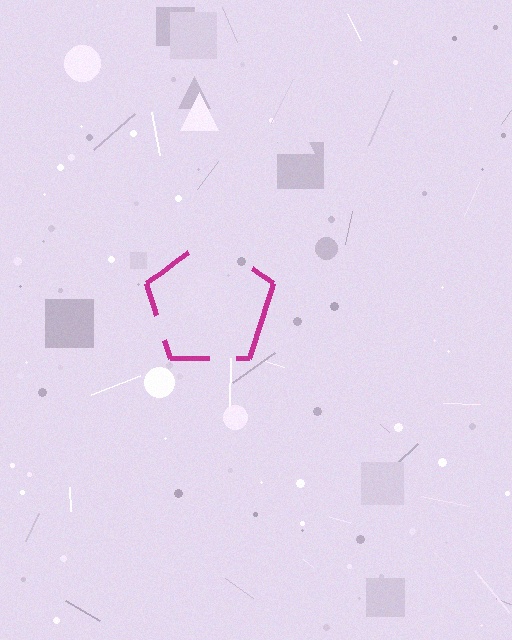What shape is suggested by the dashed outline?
The dashed outline suggests a pentagon.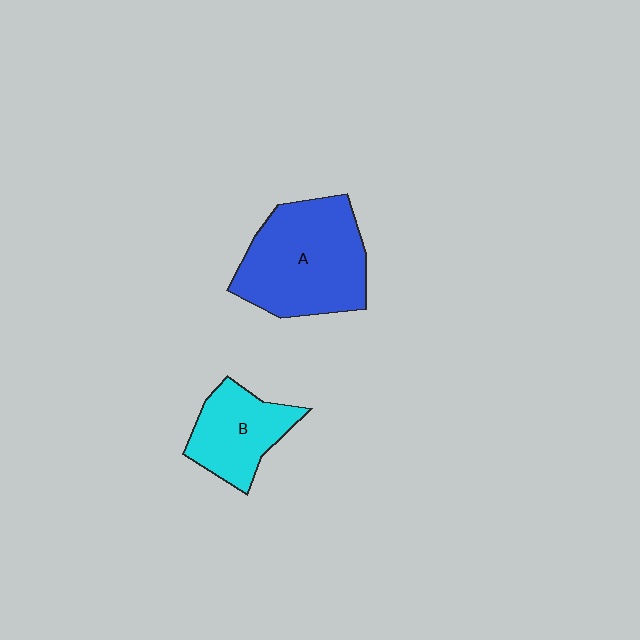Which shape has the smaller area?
Shape B (cyan).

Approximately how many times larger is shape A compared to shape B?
Approximately 1.7 times.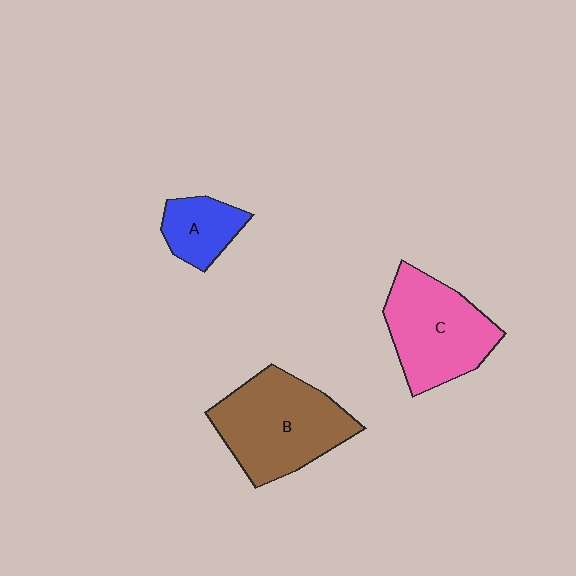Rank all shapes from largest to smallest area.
From largest to smallest: B (brown), C (pink), A (blue).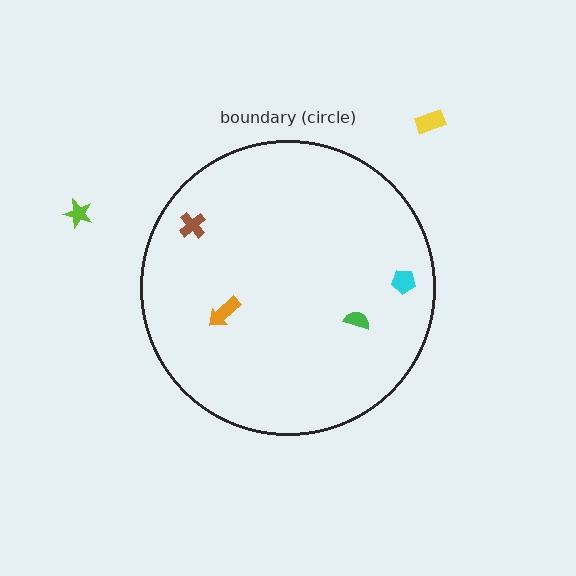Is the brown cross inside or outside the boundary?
Inside.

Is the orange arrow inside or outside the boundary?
Inside.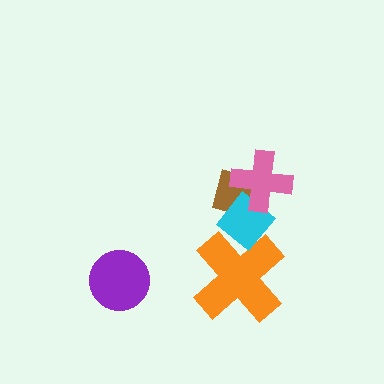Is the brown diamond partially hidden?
Yes, it is partially covered by another shape.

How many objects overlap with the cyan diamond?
3 objects overlap with the cyan diamond.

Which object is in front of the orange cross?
The cyan diamond is in front of the orange cross.